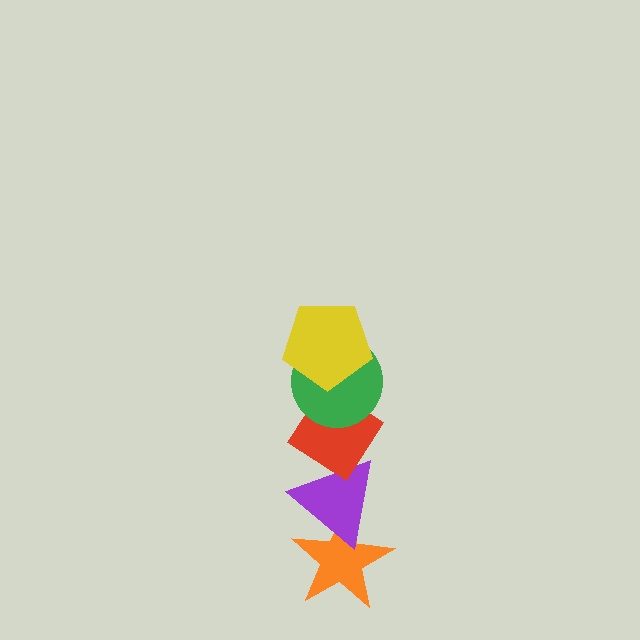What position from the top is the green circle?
The green circle is 2nd from the top.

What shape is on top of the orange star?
The purple triangle is on top of the orange star.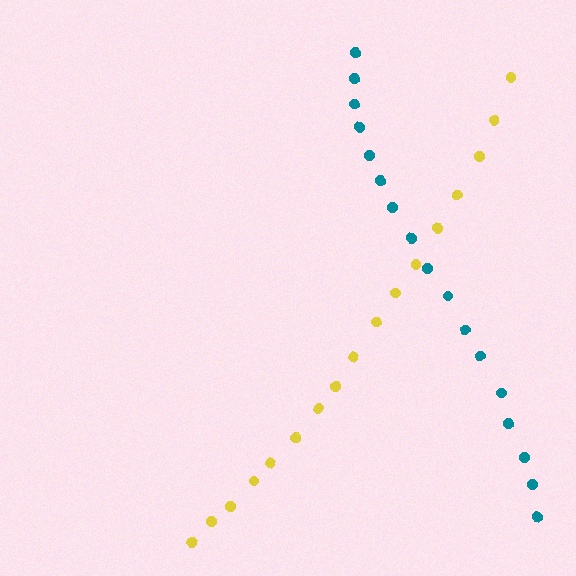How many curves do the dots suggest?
There are 2 distinct paths.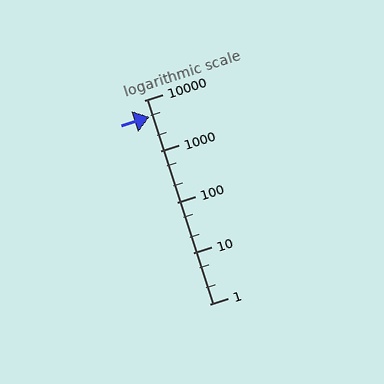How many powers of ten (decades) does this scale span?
The scale spans 4 decades, from 1 to 10000.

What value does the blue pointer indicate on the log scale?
The pointer indicates approximately 4800.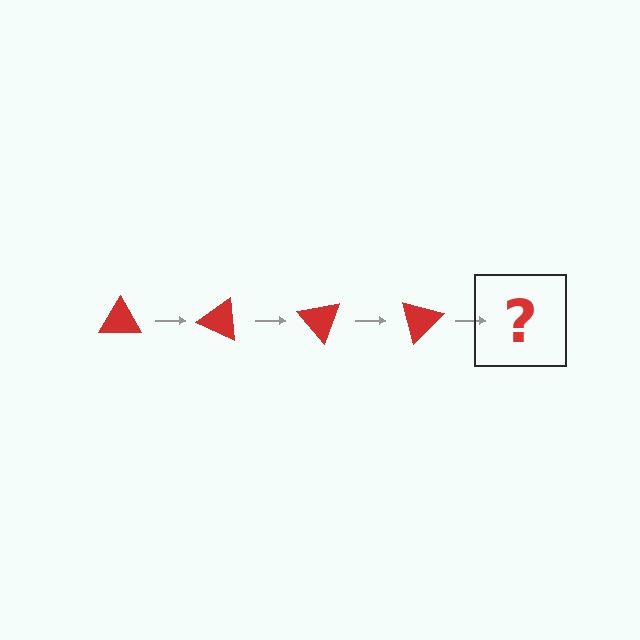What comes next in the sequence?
The next element should be a red triangle rotated 100 degrees.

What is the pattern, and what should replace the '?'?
The pattern is that the triangle rotates 25 degrees each step. The '?' should be a red triangle rotated 100 degrees.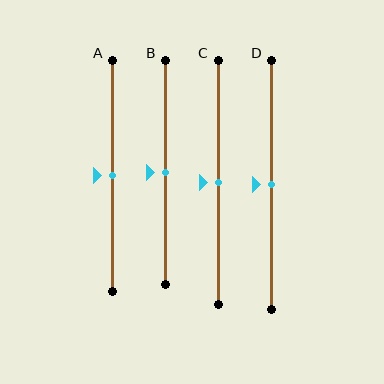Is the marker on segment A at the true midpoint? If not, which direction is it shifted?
Yes, the marker on segment A is at the true midpoint.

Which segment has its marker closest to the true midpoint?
Segment A has its marker closest to the true midpoint.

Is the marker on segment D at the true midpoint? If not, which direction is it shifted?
Yes, the marker on segment D is at the true midpoint.